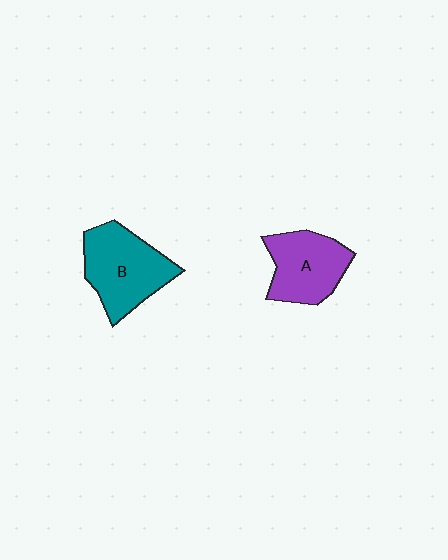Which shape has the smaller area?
Shape A (purple).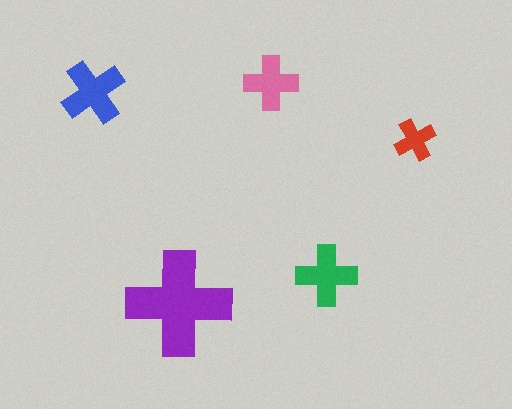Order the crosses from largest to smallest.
the purple one, the blue one, the green one, the pink one, the red one.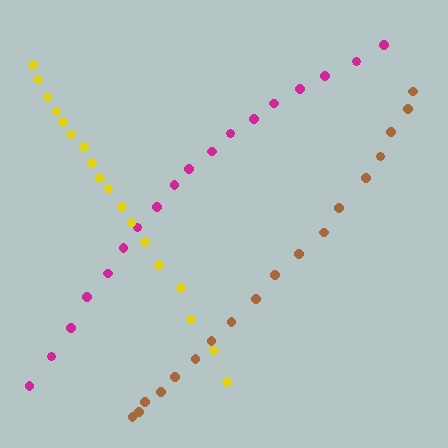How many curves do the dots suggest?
There are 3 distinct paths.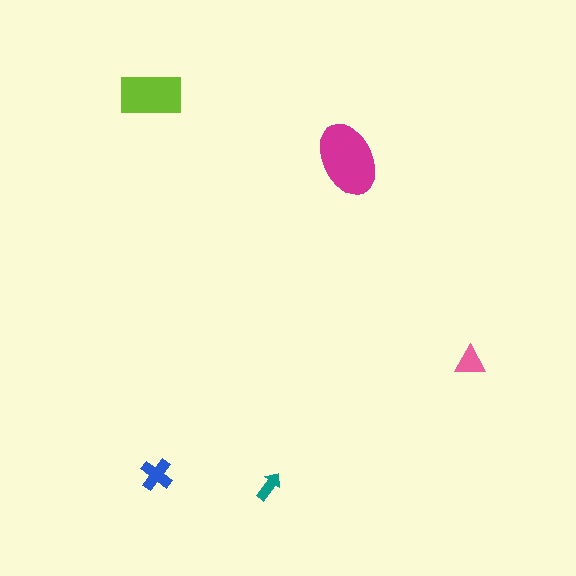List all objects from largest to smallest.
The magenta ellipse, the lime rectangle, the blue cross, the pink triangle, the teal arrow.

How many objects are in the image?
There are 5 objects in the image.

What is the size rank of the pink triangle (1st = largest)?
4th.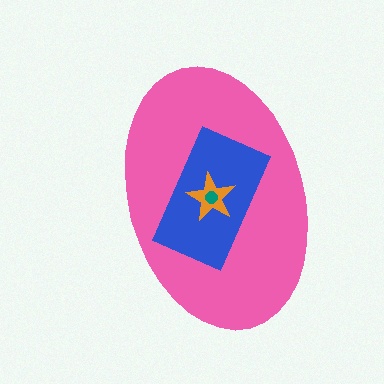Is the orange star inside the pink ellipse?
Yes.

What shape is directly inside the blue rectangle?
The orange star.